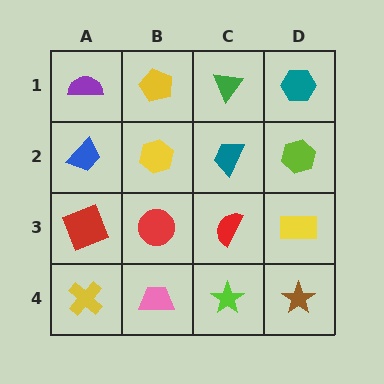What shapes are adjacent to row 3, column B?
A yellow hexagon (row 2, column B), a pink trapezoid (row 4, column B), a red square (row 3, column A), a red semicircle (row 3, column C).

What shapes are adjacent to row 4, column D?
A yellow rectangle (row 3, column D), a lime star (row 4, column C).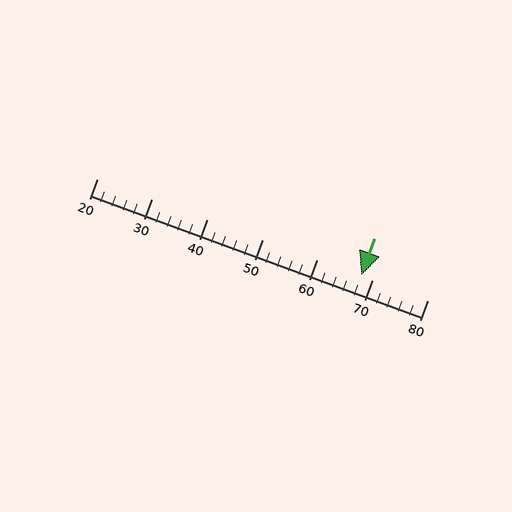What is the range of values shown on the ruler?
The ruler shows values from 20 to 80.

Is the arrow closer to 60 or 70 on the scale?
The arrow is closer to 70.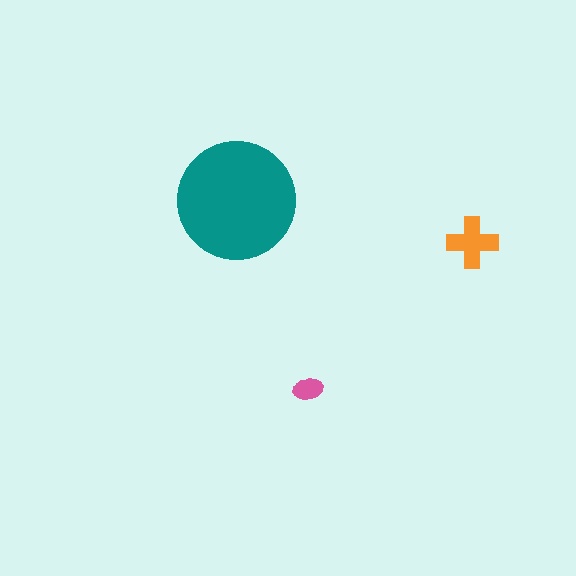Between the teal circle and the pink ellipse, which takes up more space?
The teal circle.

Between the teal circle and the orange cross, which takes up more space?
The teal circle.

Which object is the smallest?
The pink ellipse.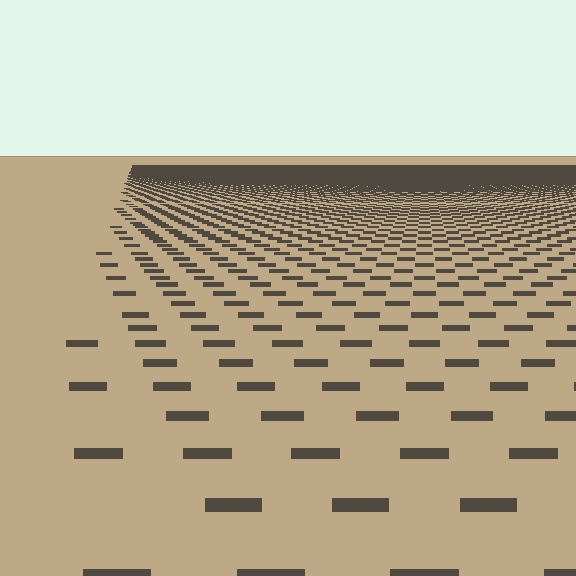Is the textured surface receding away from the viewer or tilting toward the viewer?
The surface is receding away from the viewer. Texture elements get smaller and denser toward the top.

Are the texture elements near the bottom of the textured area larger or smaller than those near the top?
Larger. Near the bottom, elements are closer to the viewer and appear at a bigger on-screen size.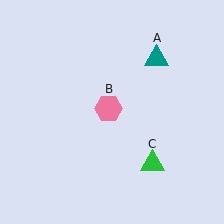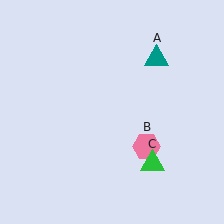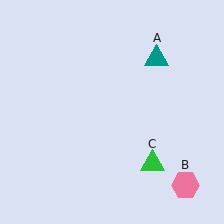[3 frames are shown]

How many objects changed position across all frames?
1 object changed position: pink hexagon (object B).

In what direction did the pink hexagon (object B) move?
The pink hexagon (object B) moved down and to the right.